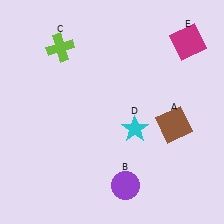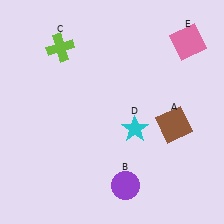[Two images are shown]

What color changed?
The square (E) changed from magenta in Image 1 to pink in Image 2.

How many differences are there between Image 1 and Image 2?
There is 1 difference between the two images.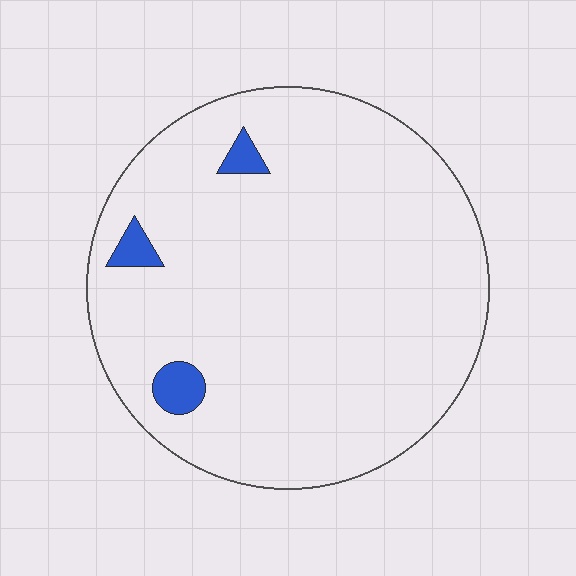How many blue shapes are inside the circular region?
3.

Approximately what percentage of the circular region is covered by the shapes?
Approximately 5%.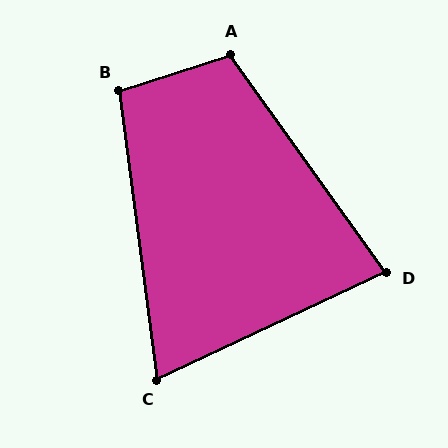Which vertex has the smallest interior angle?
C, at approximately 72 degrees.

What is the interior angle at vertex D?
Approximately 79 degrees (acute).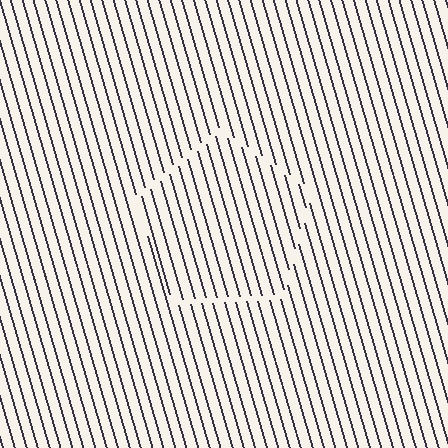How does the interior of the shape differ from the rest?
The interior of the shape contains the same grating, shifted by half a period — the contour is defined by the phase discontinuity where line-ends from the inner and outer gratings abut.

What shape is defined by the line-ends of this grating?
An illusory pentagon. The interior of the shape contains the same grating, shifted by half a period — the contour is defined by the phase discontinuity where line-ends from the inner and outer gratings abut.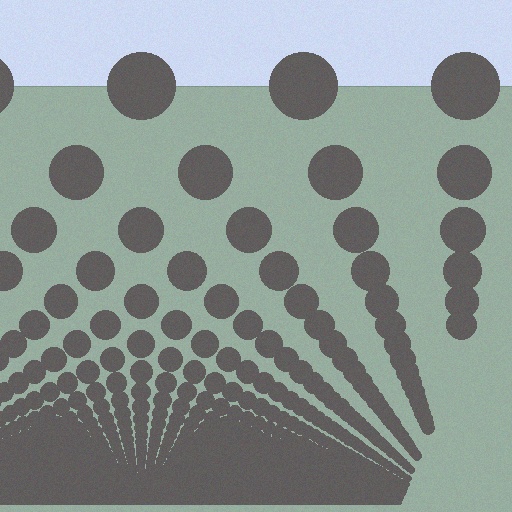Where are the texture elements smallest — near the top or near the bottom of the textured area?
Near the bottom.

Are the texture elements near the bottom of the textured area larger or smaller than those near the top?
Smaller. The gradient is inverted — elements near the bottom are smaller and denser.